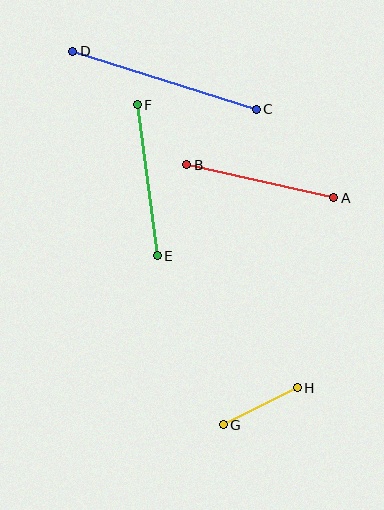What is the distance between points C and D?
The distance is approximately 192 pixels.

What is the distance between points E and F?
The distance is approximately 152 pixels.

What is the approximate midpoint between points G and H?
The midpoint is at approximately (260, 406) pixels.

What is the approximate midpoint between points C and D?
The midpoint is at approximately (164, 80) pixels.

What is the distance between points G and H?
The distance is approximately 83 pixels.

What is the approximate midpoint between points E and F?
The midpoint is at approximately (147, 180) pixels.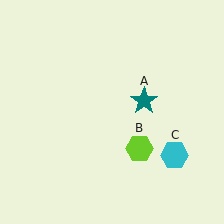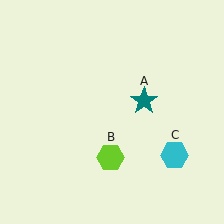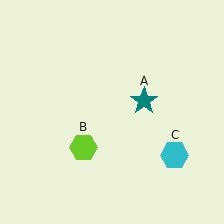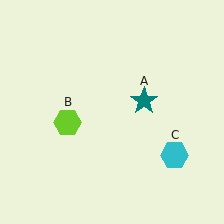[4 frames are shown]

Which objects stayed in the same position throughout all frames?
Teal star (object A) and cyan hexagon (object C) remained stationary.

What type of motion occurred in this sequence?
The lime hexagon (object B) rotated clockwise around the center of the scene.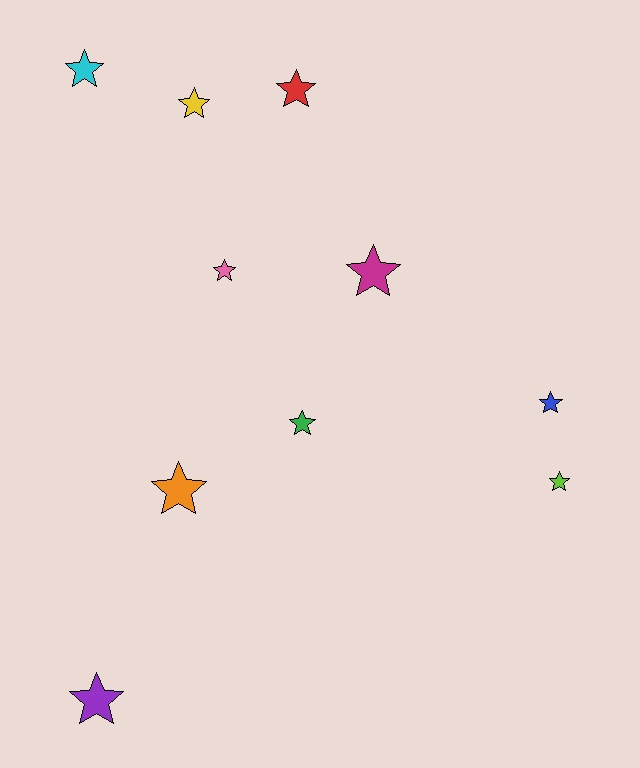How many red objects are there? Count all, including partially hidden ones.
There is 1 red object.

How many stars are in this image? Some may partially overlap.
There are 10 stars.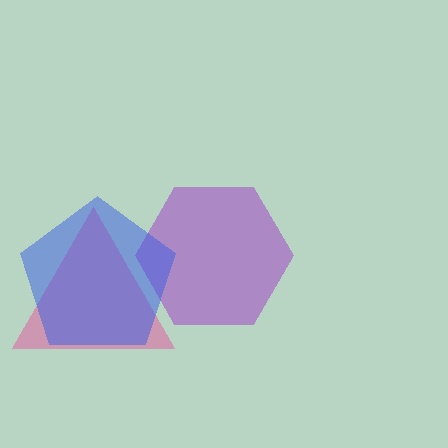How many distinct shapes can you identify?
There are 3 distinct shapes: a purple hexagon, a pink triangle, a blue pentagon.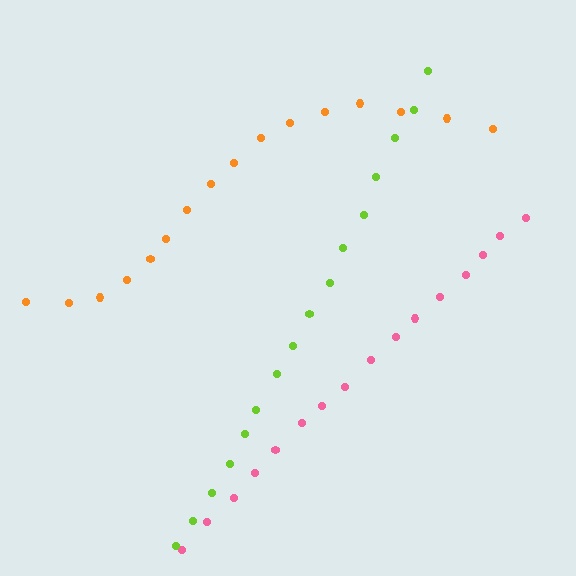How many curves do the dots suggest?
There are 3 distinct paths.